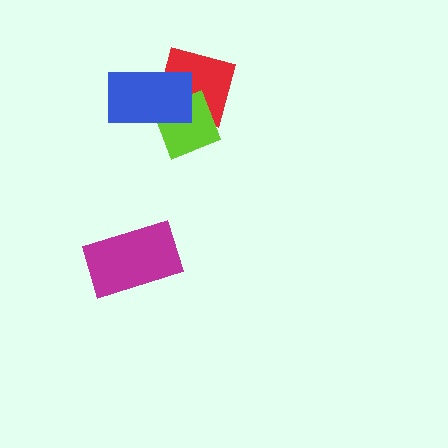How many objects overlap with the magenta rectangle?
0 objects overlap with the magenta rectangle.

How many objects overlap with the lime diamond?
2 objects overlap with the lime diamond.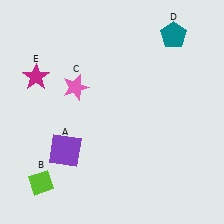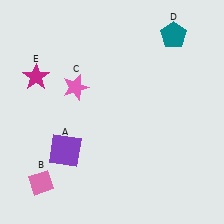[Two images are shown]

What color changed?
The diamond (B) changed from lime in Image 1 to pink in Image 2.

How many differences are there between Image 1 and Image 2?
There is 1 difference between the two images.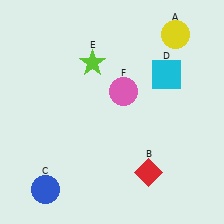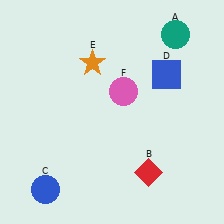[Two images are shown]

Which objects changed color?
A changed from yellow to teal. D changed from cyan to blue. E changed from lime to orange.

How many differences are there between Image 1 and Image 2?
There are 3 differences between the two images.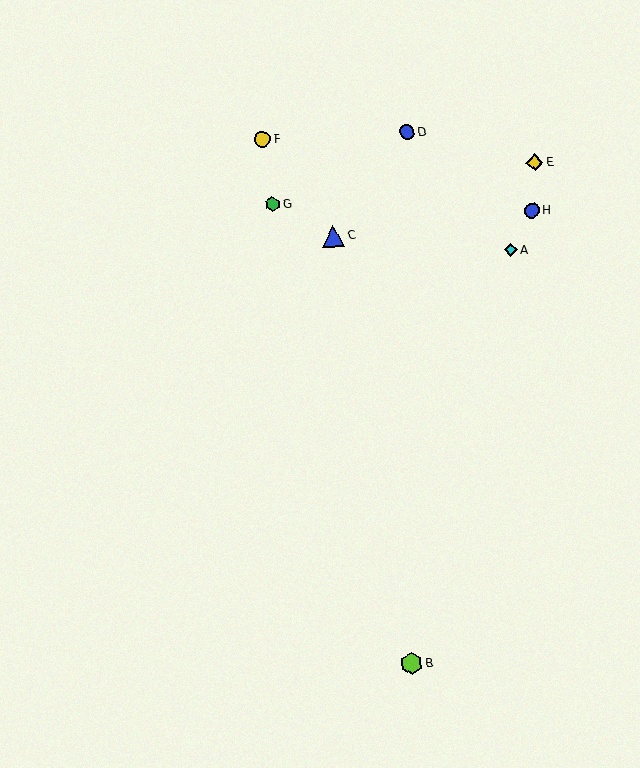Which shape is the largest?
The blue triangle (labeled C) is the largest.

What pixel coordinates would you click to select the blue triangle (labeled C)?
Click at (333, 236) to select the blue triangle C.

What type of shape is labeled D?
Shape D is a blue circle.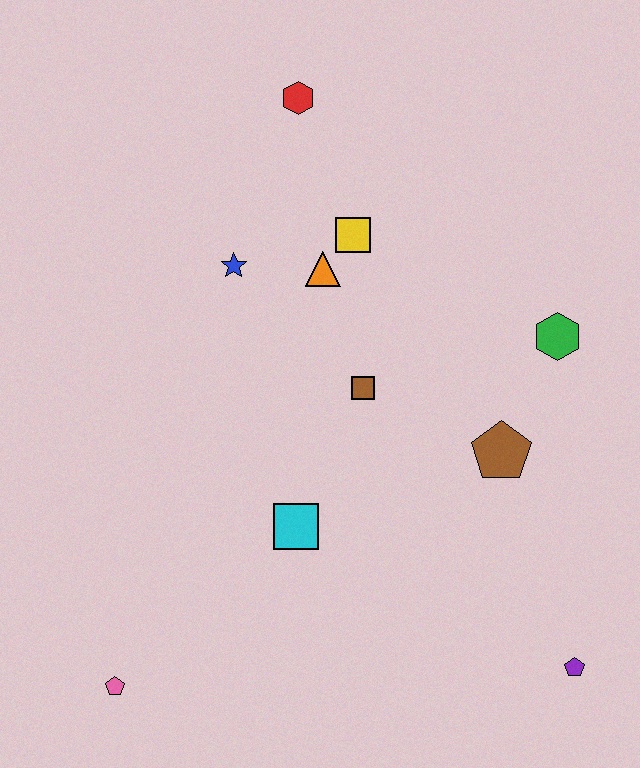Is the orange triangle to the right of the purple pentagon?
No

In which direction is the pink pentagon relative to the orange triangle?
The pink pentagon is below the orange triangle.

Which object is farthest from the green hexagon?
The pink pentagon is farthest from the green hexagon.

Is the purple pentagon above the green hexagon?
No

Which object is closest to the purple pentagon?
The brown pentagon is closest to the purple pentagon.